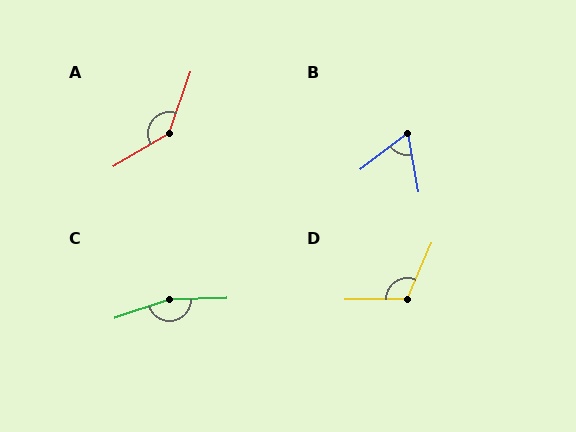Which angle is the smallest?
B, at approximately 63 degrees.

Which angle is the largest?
C, at approximately 163 degrees.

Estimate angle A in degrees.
Approximately 140 degrees.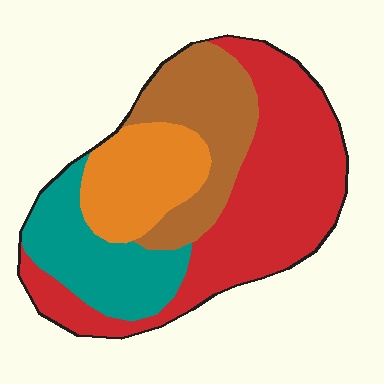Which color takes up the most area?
Red, at roughly 45%.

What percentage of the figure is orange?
Orange covers 17% of the figure.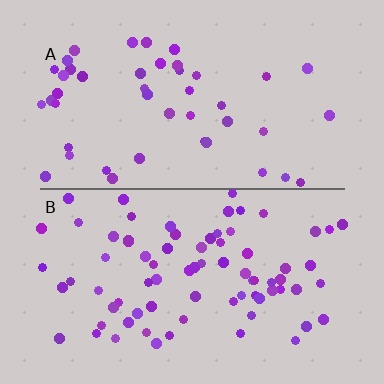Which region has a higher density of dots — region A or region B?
B (the bottom).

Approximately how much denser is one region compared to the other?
Approximately 1.7× — region B over region A.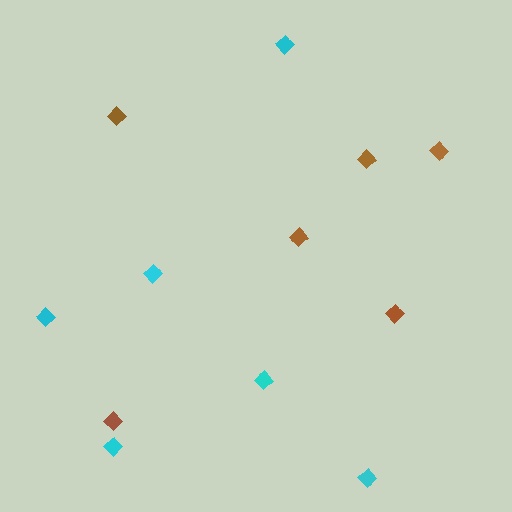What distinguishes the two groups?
There are 2 groups: one group of brown diamonds (6) and one group of cyan diamonds (6).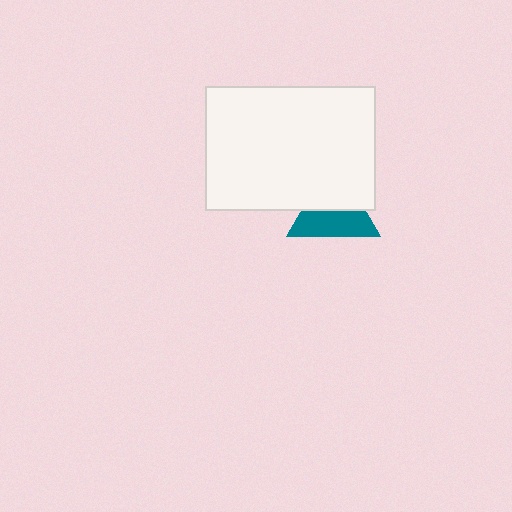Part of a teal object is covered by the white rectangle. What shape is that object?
It is a triangle.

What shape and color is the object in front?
The object in front is a white rectangle.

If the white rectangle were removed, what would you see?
You would see the complete teal triangle.